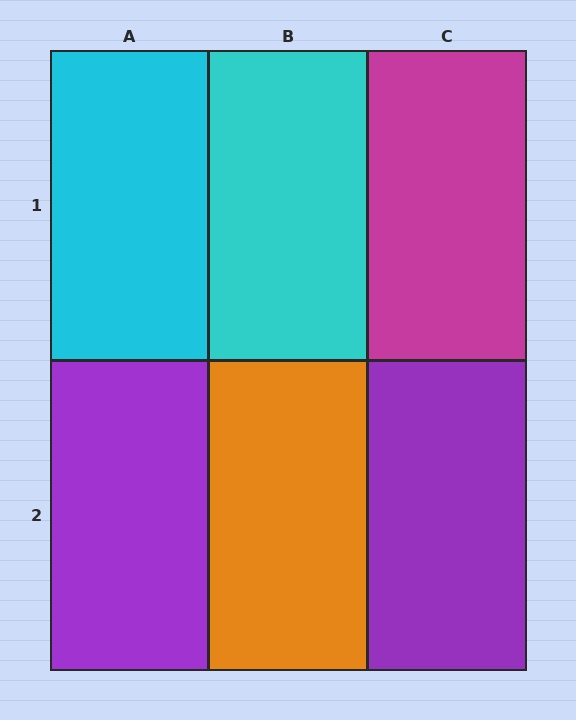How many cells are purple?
2 cells are purple.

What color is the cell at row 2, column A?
Purple.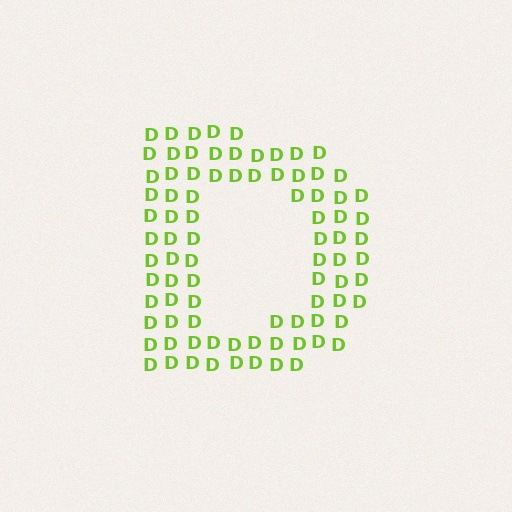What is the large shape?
The large shape is the letter D.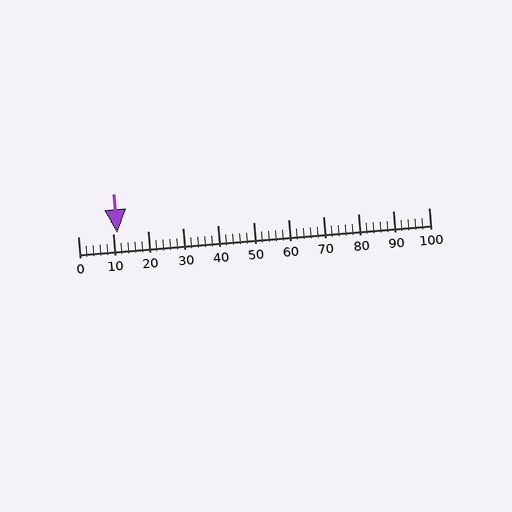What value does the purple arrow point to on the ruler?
The purple arrow points to approximately 11.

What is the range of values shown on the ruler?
The ruler shows values from 0 to 100.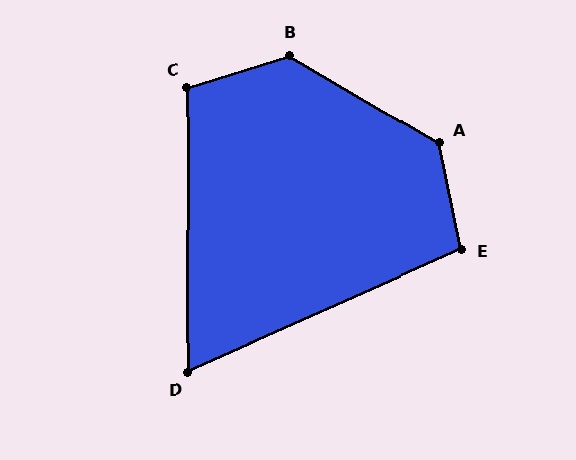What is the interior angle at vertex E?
Approximately 102 degrees (obtuse).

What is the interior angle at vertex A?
Approximately 132 degrees (obtuse).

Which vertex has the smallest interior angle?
D, at approximately 66 degrees.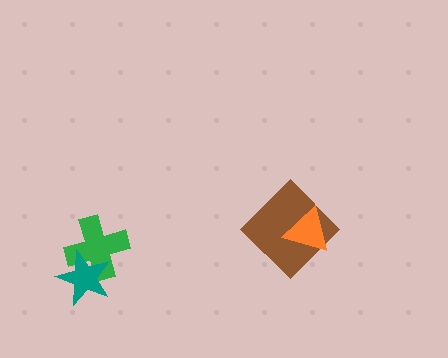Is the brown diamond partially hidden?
Yes, it is partially covered by another shape.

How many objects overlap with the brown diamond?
1 object overlaps with the brown diamond.